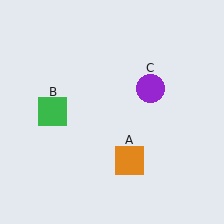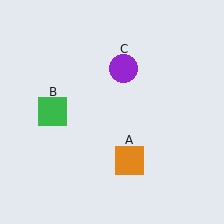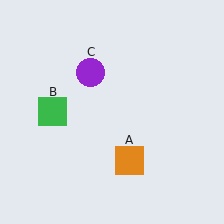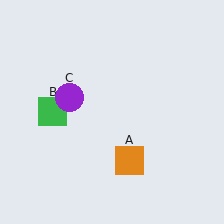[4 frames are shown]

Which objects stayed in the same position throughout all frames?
Orange square (object A) and green square (object B) remained stationary.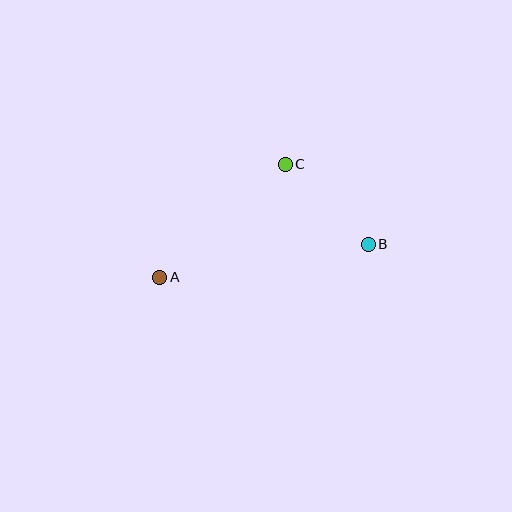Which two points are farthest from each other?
Points A and B are farthest from each other.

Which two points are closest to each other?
Points B and C are closest to each other.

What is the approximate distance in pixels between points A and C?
The distance between A and C is approximately 169 pixels.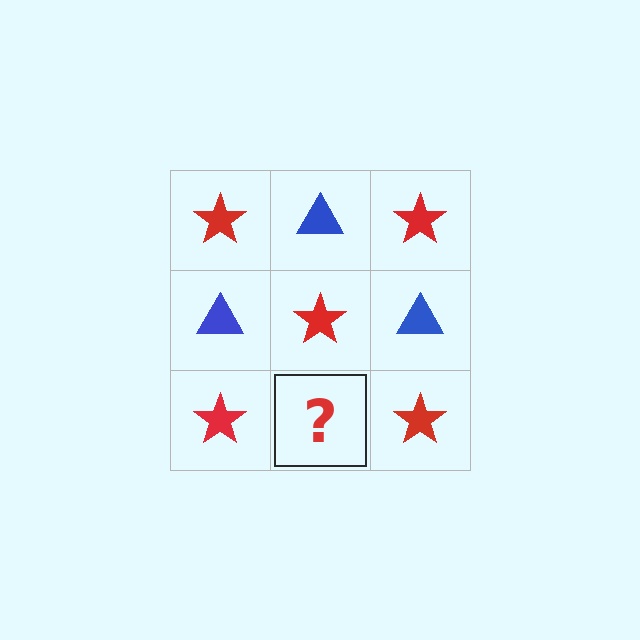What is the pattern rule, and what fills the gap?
The rule is that it alternates red star and blue triangle in a checkerboard pattern. The gap should be filled with a blue triangle.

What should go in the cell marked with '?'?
The missing cell should contain a blue triangle.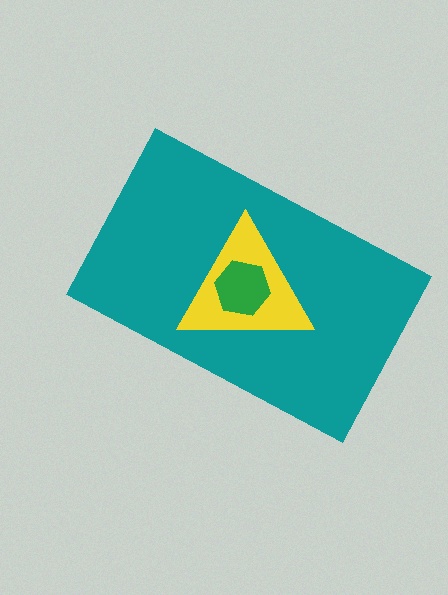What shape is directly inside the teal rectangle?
The yellow triangle.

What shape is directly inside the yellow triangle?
The green hexagon.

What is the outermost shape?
The teal rectangle.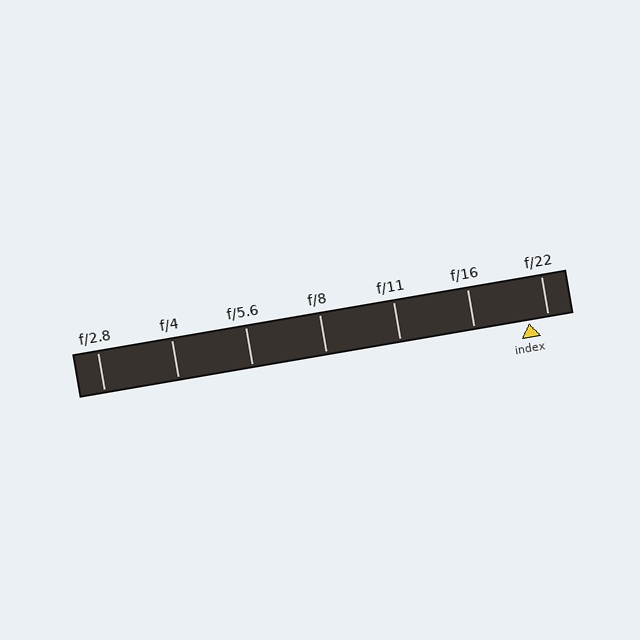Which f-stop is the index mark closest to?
The index mark is closest to f/22.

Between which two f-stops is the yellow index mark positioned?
The index mark is between f/16 and f/22.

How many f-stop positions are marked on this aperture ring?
There are 7 f-stop positions marked.